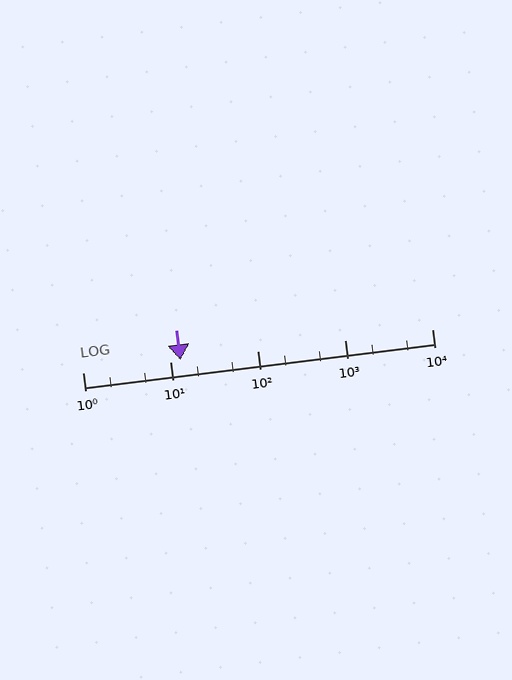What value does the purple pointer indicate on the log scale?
The pointer indicates approximately 13.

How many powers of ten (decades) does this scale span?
The scale spans 4 decades, from 1 to 10000.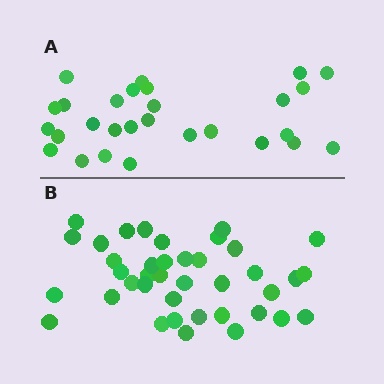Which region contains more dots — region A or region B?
Region B (the bottom region) has more dots.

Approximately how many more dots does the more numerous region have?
Region B has roughly 12 or so more dots than region A.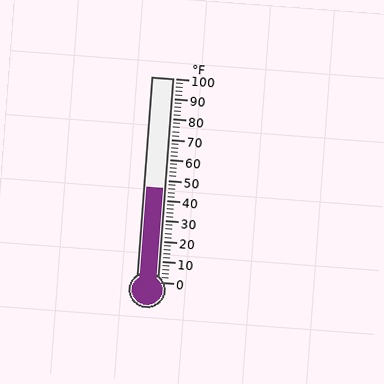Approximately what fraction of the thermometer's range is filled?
The thermometer is filled to approximately 45% of its range.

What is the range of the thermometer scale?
The thermometer scale ranges from 0°F to 100°F.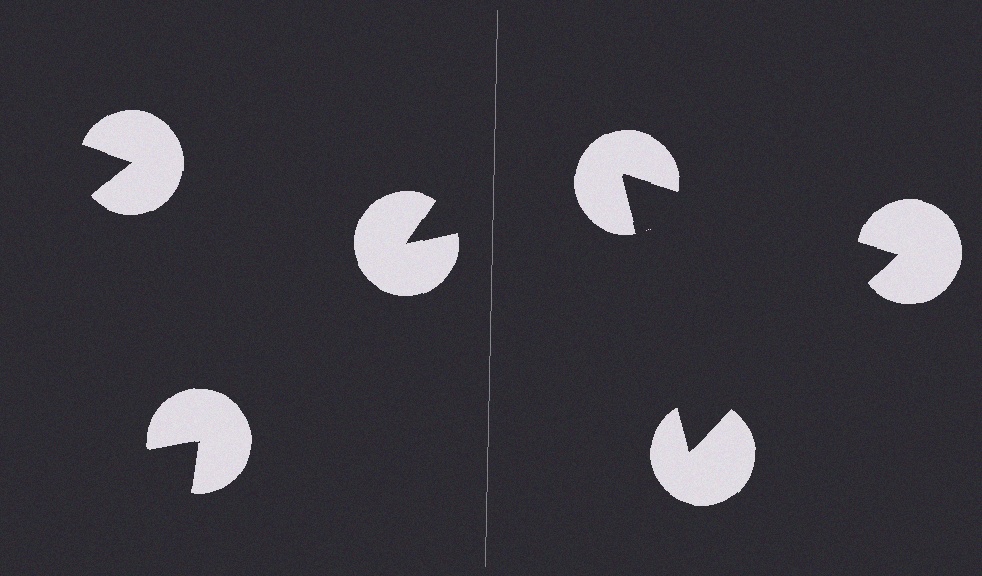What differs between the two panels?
The pac-man discs are positioned identically on both sides; only the wedge orientations differ. On the right they align to a triangle; on the left they are misaligned.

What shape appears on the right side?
An illusory triangle.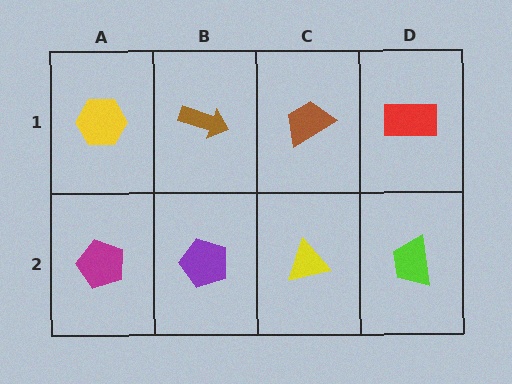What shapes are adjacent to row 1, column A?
A magenta pentagon (row 2, column A), a brown arrow (row 1, column B).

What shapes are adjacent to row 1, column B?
A purple pentagon (row 2, column B), a yellow hexagon (row 1, column A), a brown trapezoid (row 1, column C).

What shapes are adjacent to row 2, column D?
A red rectangle (row 1, column D), a yellow triangle (row 2, column C).